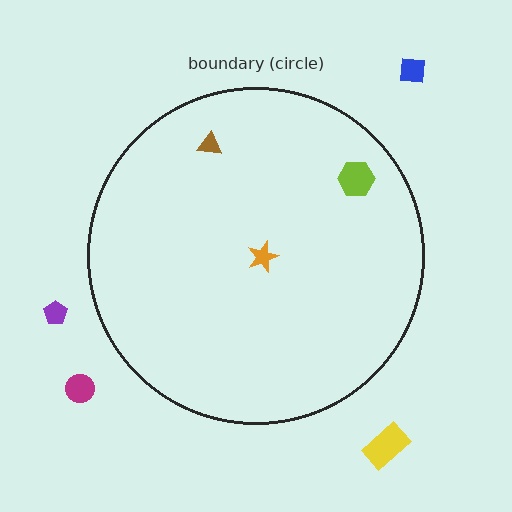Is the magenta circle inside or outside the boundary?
Outside.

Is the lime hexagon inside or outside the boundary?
Inside.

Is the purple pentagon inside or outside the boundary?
Outside.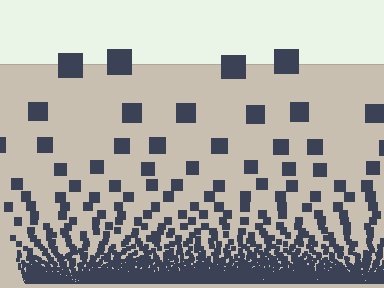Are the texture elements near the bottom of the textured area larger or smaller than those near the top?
Smaller. The gradient is inverted — elements near the bottom are smaller and denser.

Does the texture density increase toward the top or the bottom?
Density increases toward the bottom.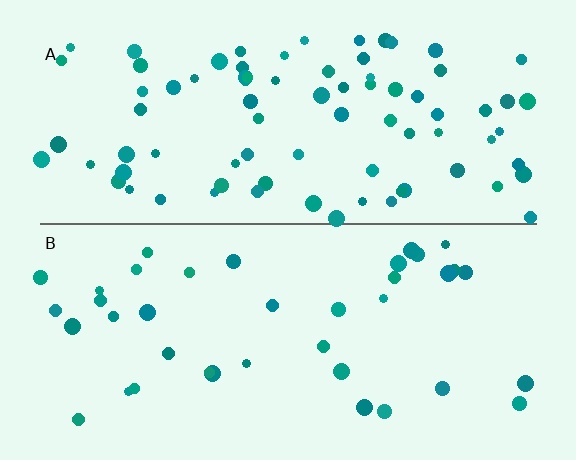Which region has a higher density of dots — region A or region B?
A (the top).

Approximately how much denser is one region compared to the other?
Approximately 2.1× — region A over region B.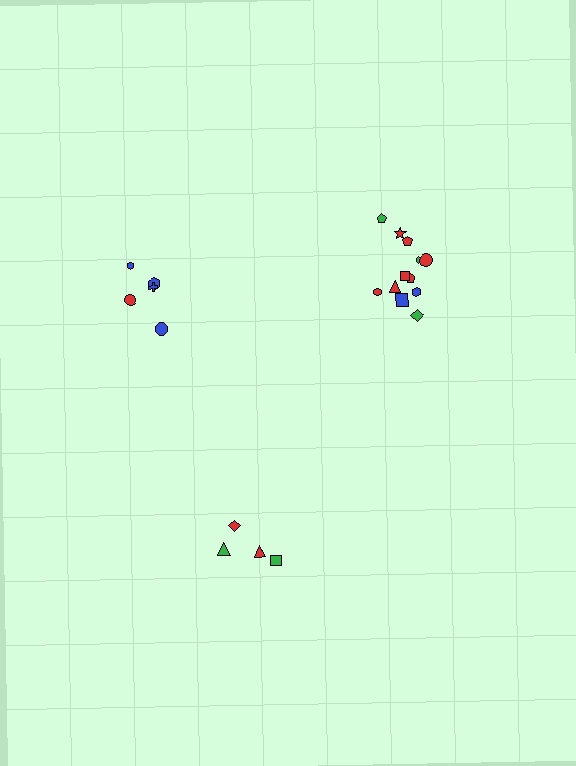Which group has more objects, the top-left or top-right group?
The top-right group.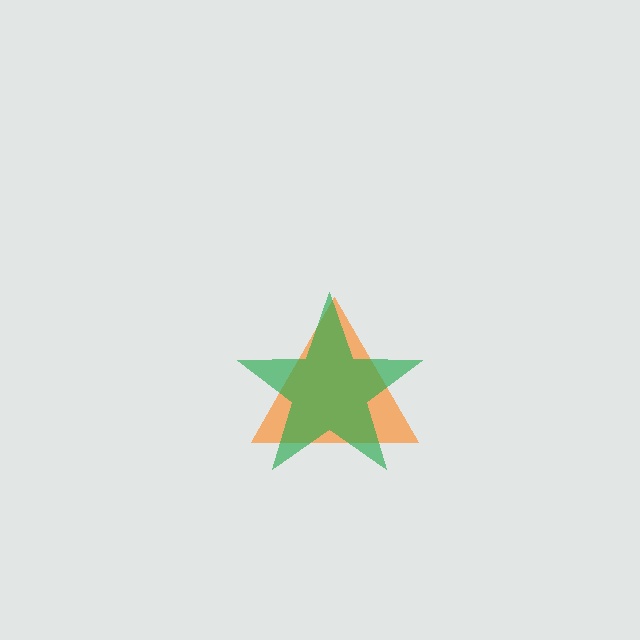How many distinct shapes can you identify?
There are 2 distinct shapes: an orange triangle, a green star.